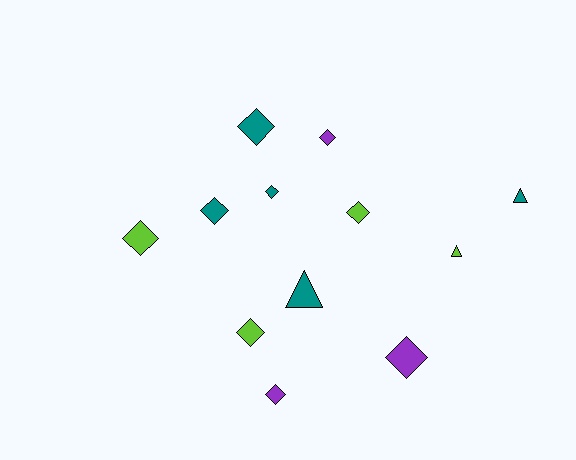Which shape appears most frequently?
Diamond, with 9 objects.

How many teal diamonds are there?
There are 3 teal diamonds.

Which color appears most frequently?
Teal, with 5 objects.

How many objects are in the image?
There are 12 objects.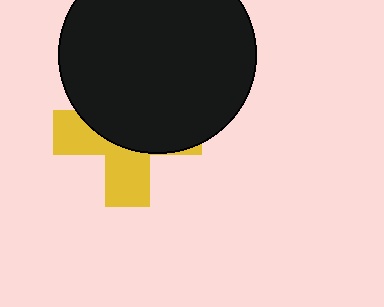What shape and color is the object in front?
The object in front is a black circle.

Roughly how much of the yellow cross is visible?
A small part of it is visible (roughly 41%).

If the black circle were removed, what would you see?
You would see the complete yellow cross.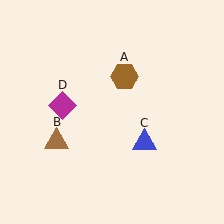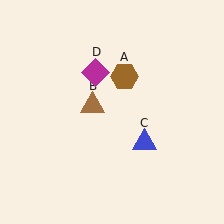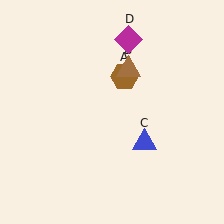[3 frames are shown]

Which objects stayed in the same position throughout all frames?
Brown hexagon (object A) and blue triangle (object C) remained stationary.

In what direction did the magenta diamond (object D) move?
The magenta diamond (object D) moved up and to the right.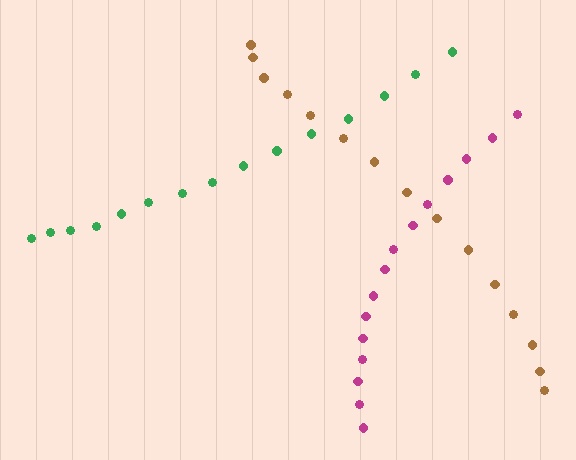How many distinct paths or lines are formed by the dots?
There are 3 distinct paths.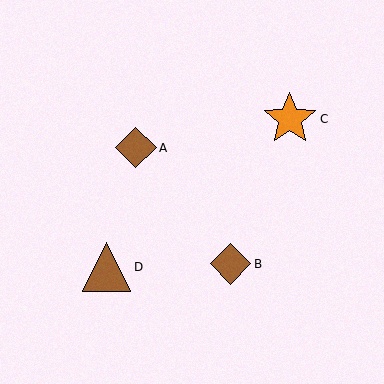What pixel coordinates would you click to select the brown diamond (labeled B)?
Click at (230, 264) to select the brown diamond B.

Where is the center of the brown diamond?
The center of the brown diamond is at (136, 148).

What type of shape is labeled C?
Shape C is an orange star.